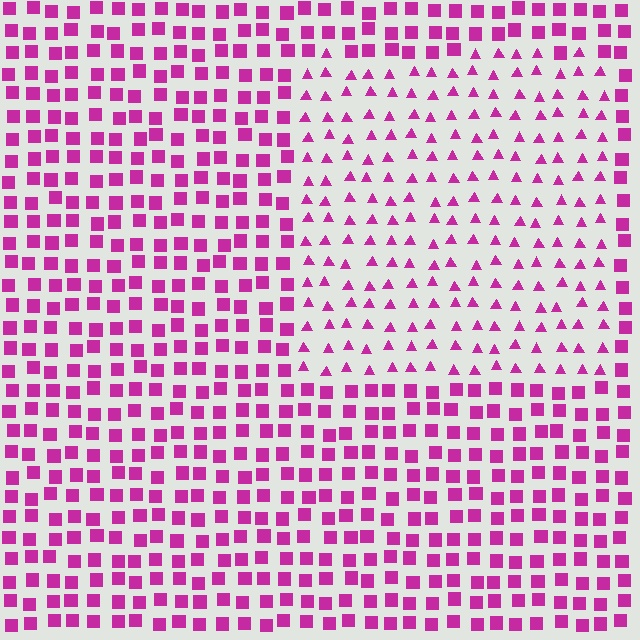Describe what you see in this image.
The image is filled with small magenta elements arranged in a uniform grid. A rectangle-shaped region contains triangles, while the surrounding area contains squares. The boundary is defined purely by the change in element shape.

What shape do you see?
I see a rectangle.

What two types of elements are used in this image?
The image uses triangles inside the rectangle region and squares outside it.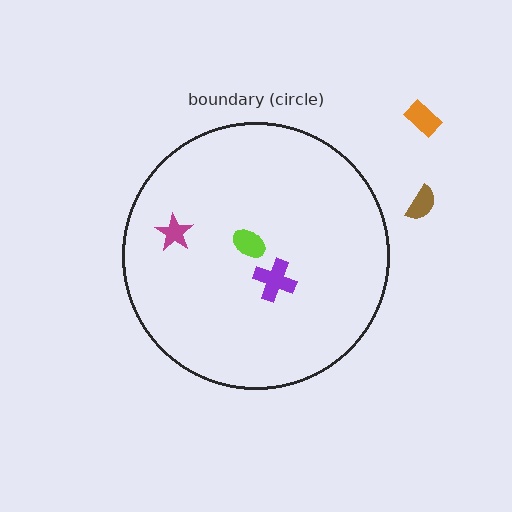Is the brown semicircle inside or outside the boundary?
Outside.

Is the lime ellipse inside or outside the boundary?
Inside.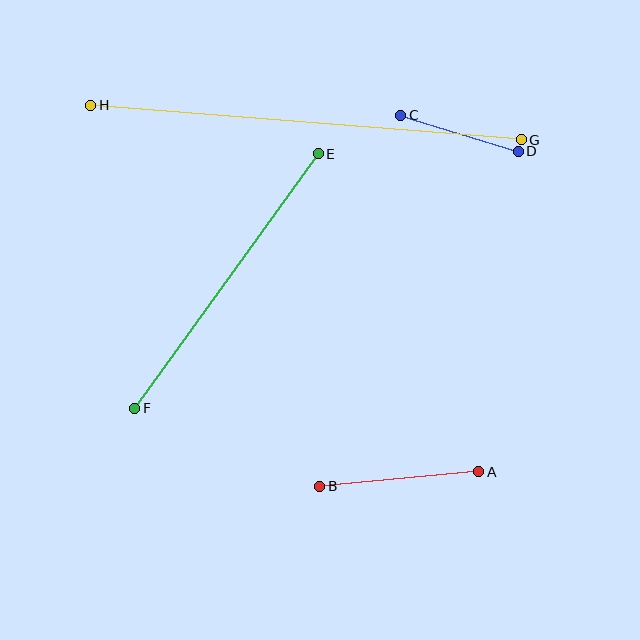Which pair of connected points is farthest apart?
Points G and H are farthest apart.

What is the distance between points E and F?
The distance is approximately 314 pixels.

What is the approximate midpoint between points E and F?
The midpoint is at approximately (227, 281) pixels.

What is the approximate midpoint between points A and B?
The midpoint is at approximately (399, 479) pixels.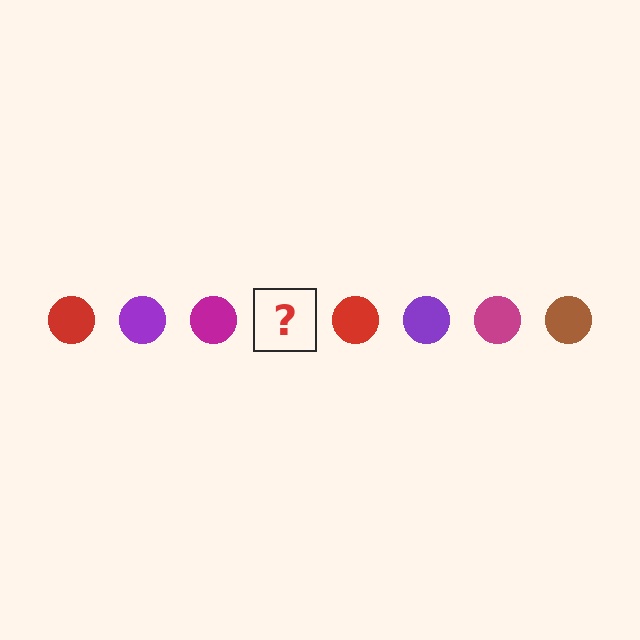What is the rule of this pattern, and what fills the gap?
The rule is that the pattern cycles through red, purple, magenta, brown circles. The gap should be filled with a brown circle.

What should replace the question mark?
The question mark should be replaced with a brown circle.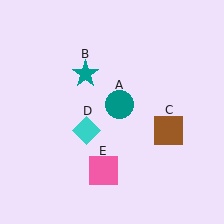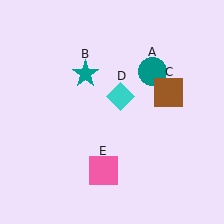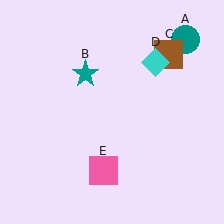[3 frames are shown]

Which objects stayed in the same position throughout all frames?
Teal star (object B) and pink square (object E) remained stationary.